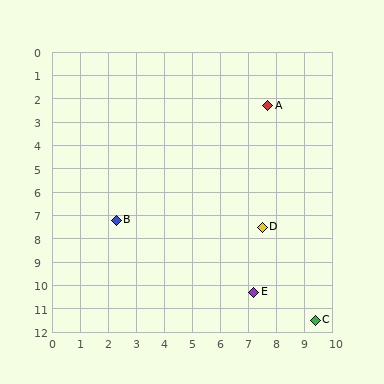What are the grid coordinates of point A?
Point A is at approximately (7.7, 2.3).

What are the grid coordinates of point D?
Point D is at approximately (7.5, 7.5).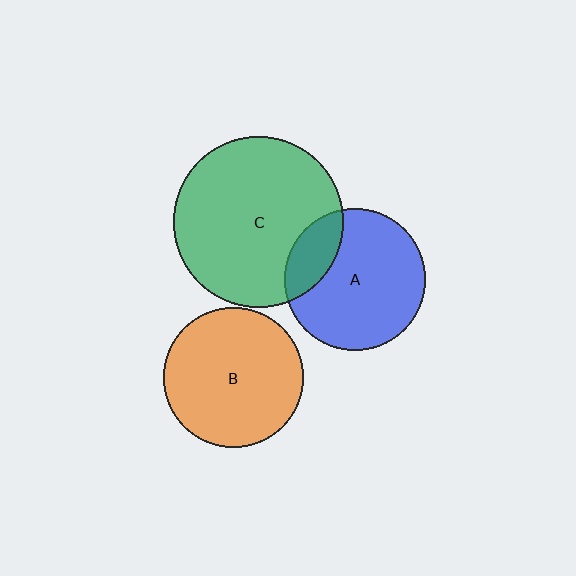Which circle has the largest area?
Circle C (green).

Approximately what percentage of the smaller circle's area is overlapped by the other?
Approximately 20%.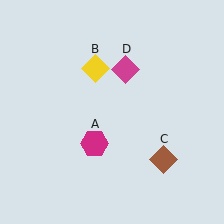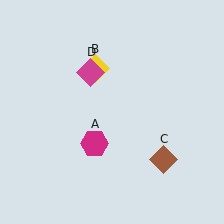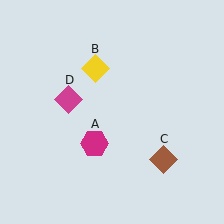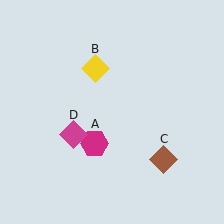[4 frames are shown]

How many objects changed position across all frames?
1 object changed position: magenta diamond (object D).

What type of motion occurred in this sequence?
The magenta diamond (object D) rotated counterclockwise around the center of the scene.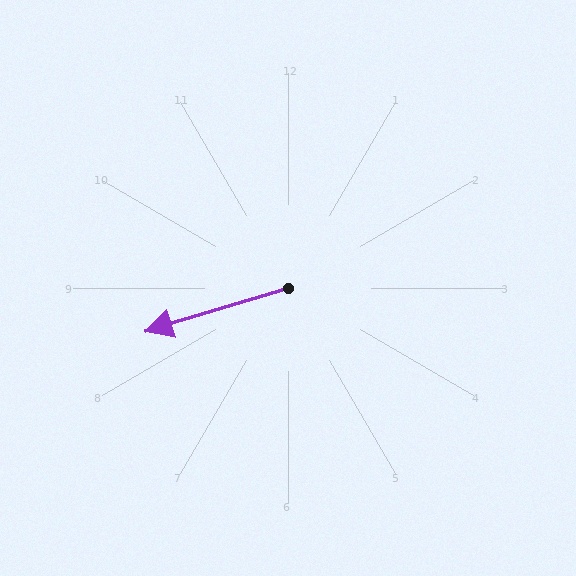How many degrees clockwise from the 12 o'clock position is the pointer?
Approximately 253 degrees.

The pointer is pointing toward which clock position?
Roughly 8 o'clock.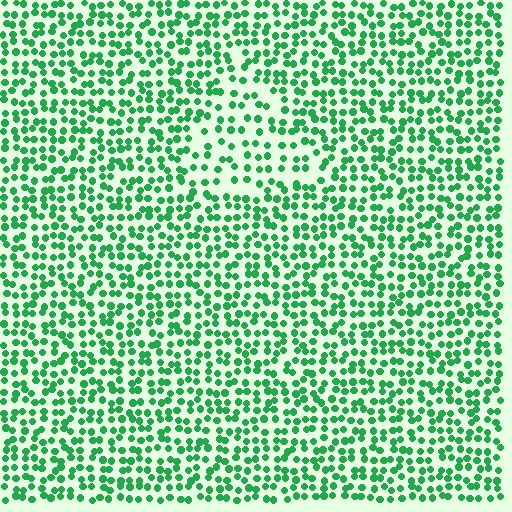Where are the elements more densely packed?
The elements are more densely packed outside the triangle boundary.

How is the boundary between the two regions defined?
The boundary is defined by a change in element density (approximately 1.7x ratio). All elements are the same color, size, and shape.